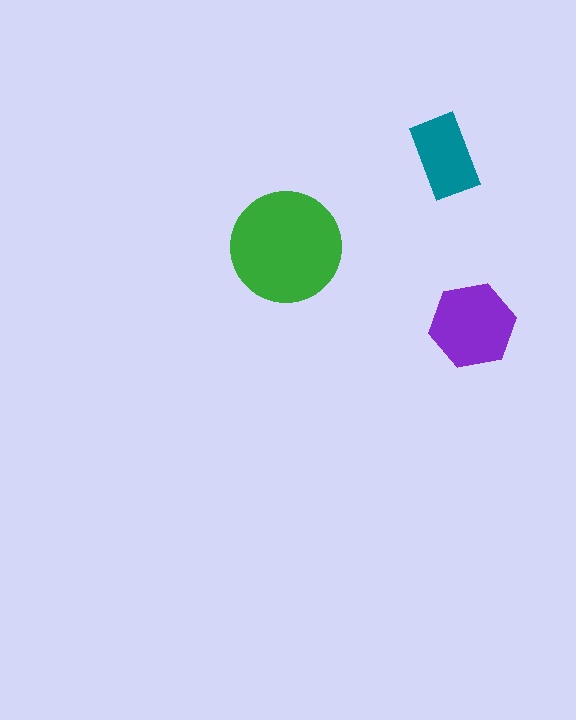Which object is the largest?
The green circle.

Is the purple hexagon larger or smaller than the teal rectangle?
Larger.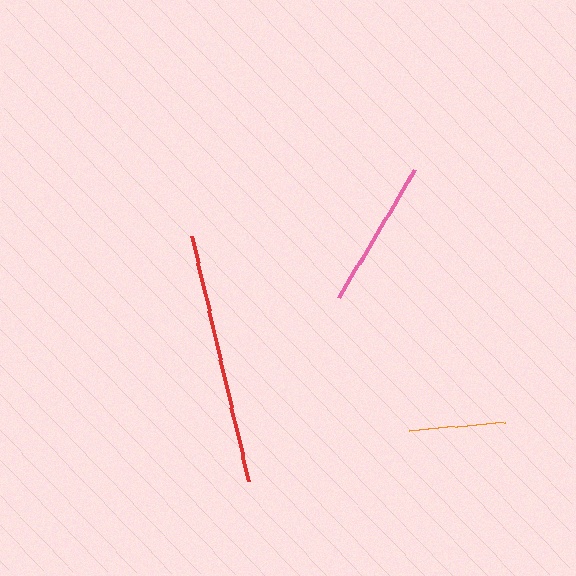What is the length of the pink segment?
The pink segment is approximately 149 pixels long.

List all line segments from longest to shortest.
From longest to shortest: red, pink, orange.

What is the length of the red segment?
The red segment is approximately 251 pixels long.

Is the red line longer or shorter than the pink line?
The red line is longer than the pink line.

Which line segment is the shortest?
The orange line is the shortest at approximately 96 pixels.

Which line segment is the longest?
The red line is the longest at approximately 251 pixels.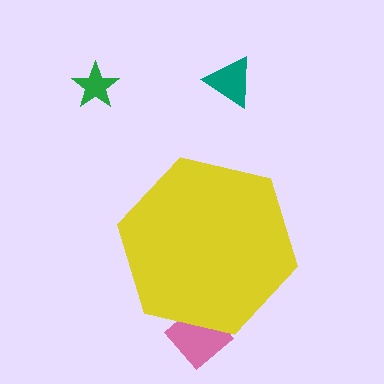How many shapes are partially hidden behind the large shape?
1 shape is partially hidden.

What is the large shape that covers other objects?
A yellow hexagon.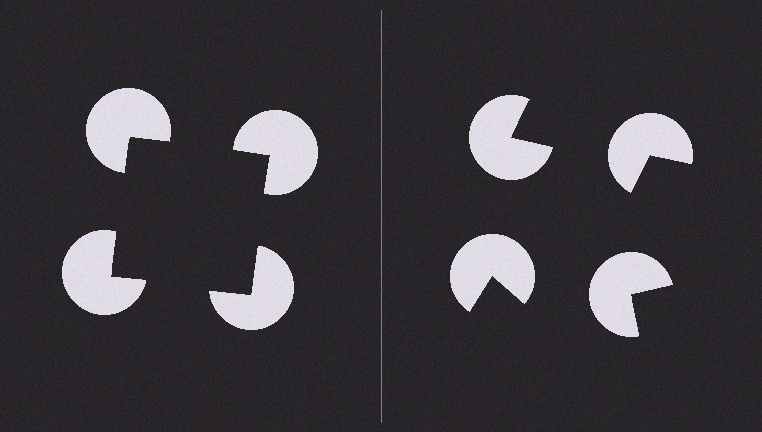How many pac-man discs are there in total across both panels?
8 — 4 on each side.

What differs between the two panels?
The pac-man discs are positioned identically on both sides; only the wedge orientations differ. On the left they align to a square; on the right they are misaligned.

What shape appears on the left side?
An illusory square.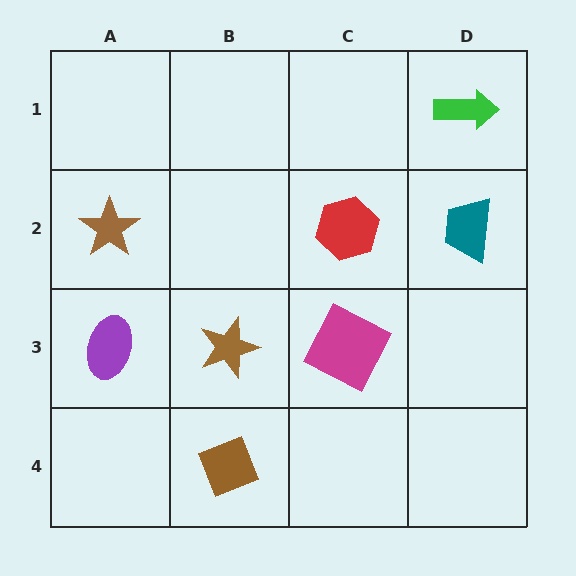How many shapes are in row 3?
3 shapes.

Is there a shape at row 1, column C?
No, that cell is empty.